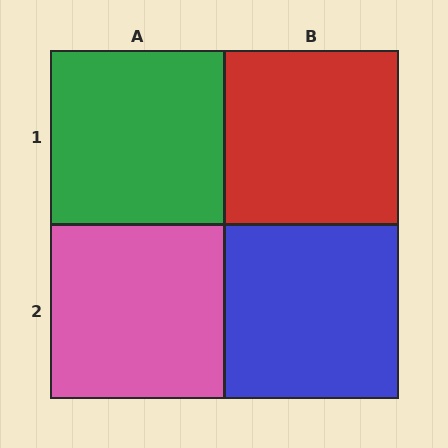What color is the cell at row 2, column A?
Pink.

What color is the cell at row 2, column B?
Blue.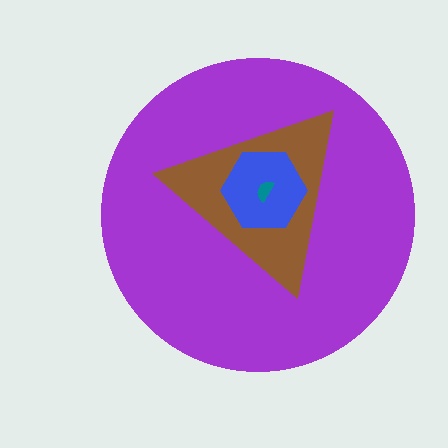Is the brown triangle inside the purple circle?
Yes.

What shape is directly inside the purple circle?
The brown triangle.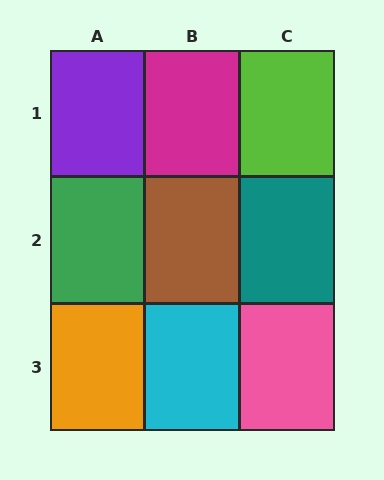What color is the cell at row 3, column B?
Cyan.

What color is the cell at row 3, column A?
Orange.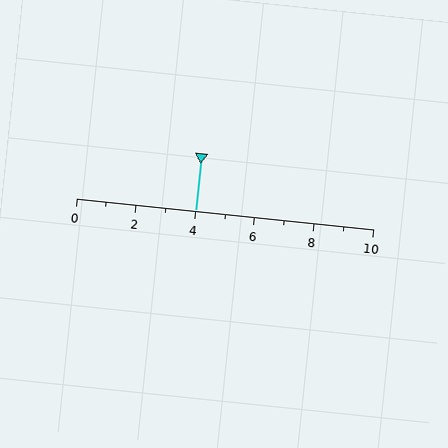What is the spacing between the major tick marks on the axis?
The major ticks are spaced 2 apart.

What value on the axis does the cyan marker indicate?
The marker indicates approximately 4.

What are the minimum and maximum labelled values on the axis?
The axis runs from 0 to 10.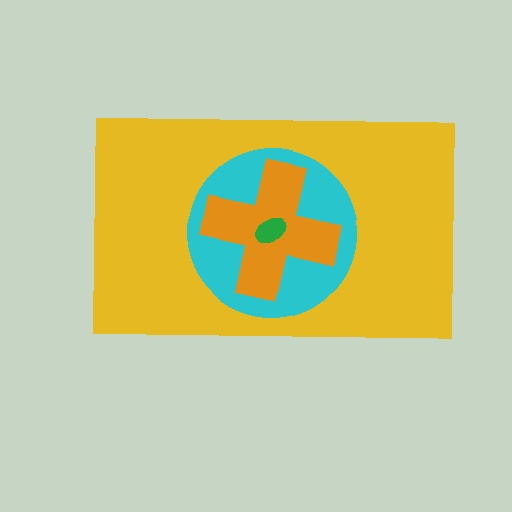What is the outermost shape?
The yellow rectangle.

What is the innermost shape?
The green ellipse.